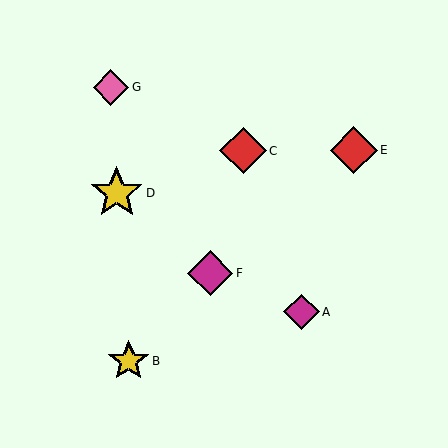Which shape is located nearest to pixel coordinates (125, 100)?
The pink diamond (labeled G) at (111, 87) is nearest to that location.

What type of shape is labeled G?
Shape G is a pink diamond.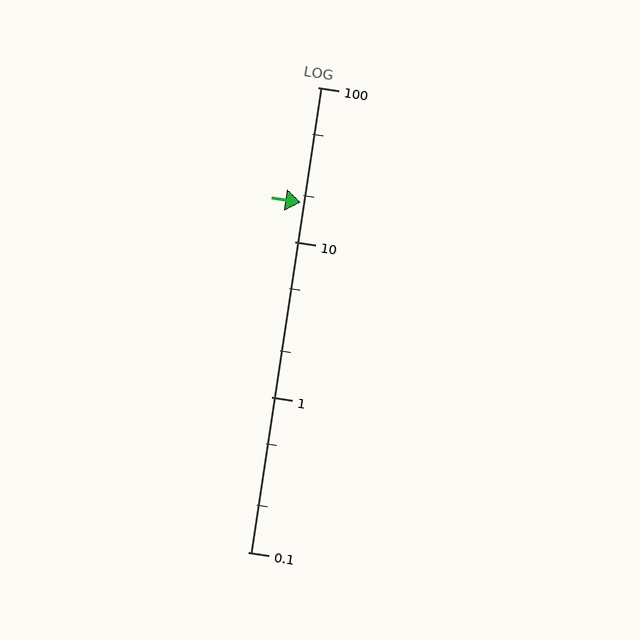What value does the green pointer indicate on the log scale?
The pointer indicates approximately 18.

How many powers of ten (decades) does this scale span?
The scale spans 3 decades, from 0.1 to 100.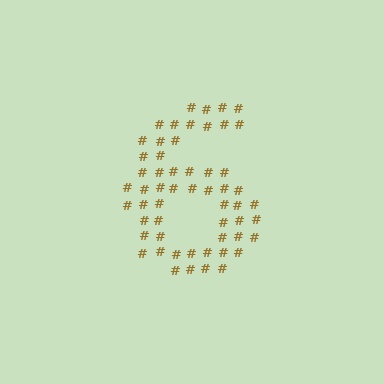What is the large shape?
The large shape is the digit 6.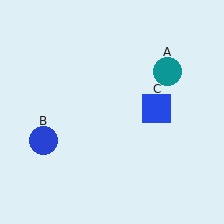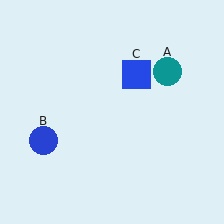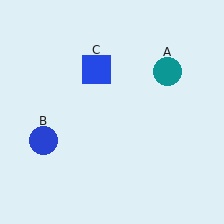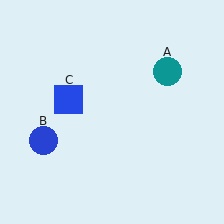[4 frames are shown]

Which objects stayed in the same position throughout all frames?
Teal circle (object A) and blue circle (object B) remained stationary.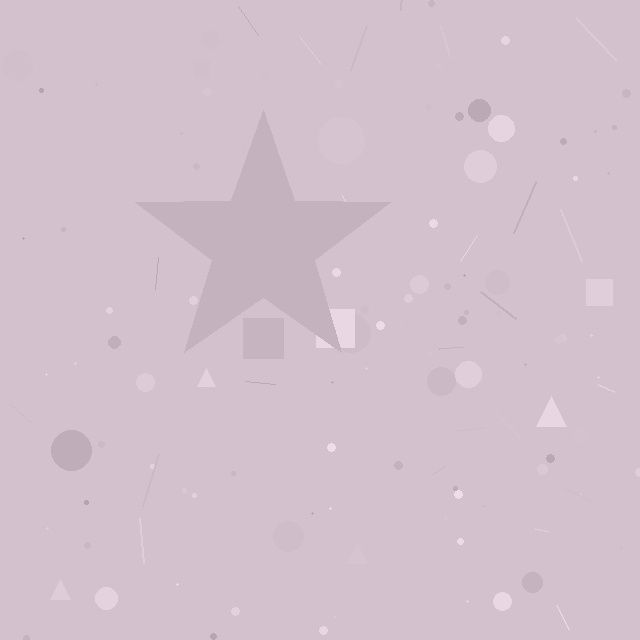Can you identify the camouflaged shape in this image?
The camouflaged shape is a star.